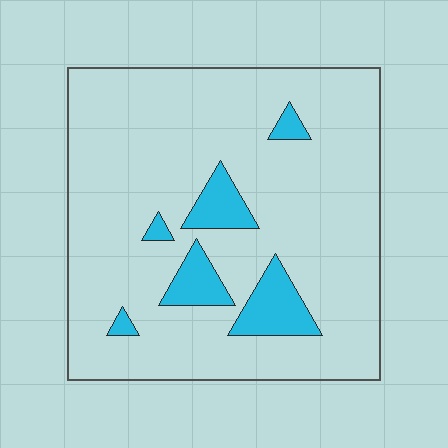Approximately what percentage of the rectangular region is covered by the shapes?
Approximately 10%.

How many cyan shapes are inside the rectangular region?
6.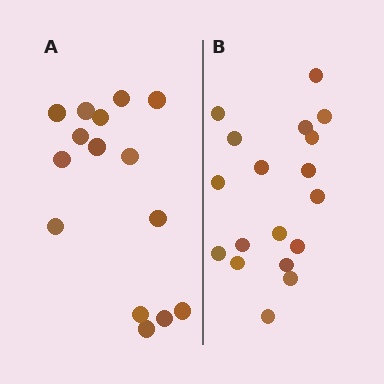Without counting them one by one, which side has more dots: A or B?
Region B (the right region) has more dots.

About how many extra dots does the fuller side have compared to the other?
Region B has just a few more — roughly 2 or 3 more dots than region A.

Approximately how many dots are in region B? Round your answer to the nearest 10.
About 20 dots. (The exact count is 18, which rounds to 20.)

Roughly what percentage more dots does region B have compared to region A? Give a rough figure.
About 20% more.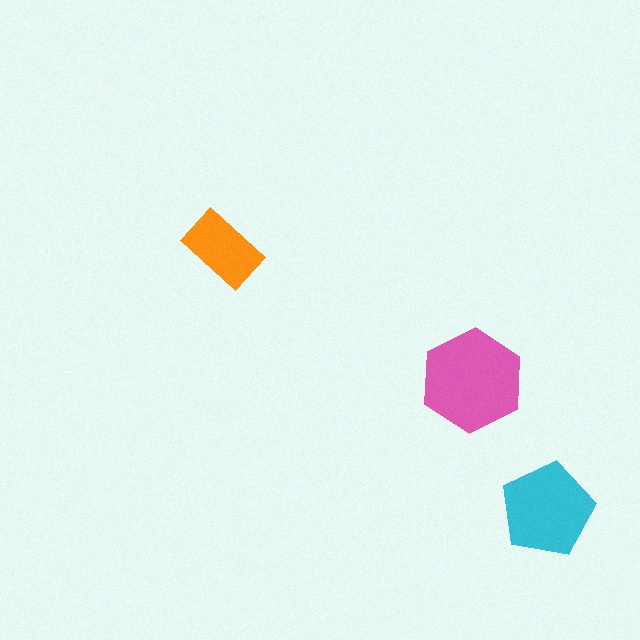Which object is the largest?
The pink hexagon.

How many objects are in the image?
There are 3 objects in the image.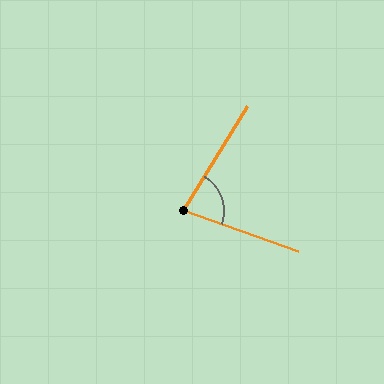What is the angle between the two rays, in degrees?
Approximately 78 degrees.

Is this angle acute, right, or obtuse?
It is acute.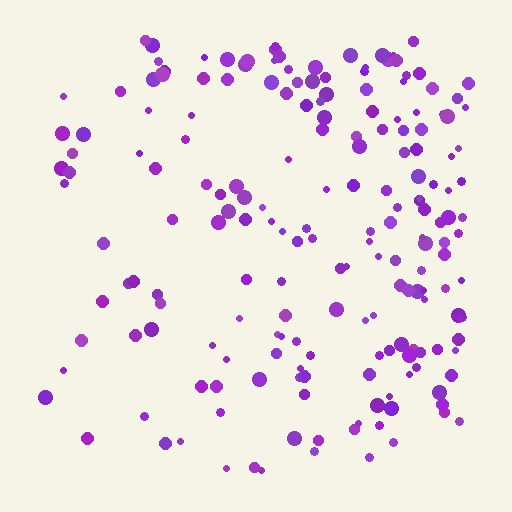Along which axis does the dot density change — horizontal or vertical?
Horizontal.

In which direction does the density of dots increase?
From left to right, with the right side densest.